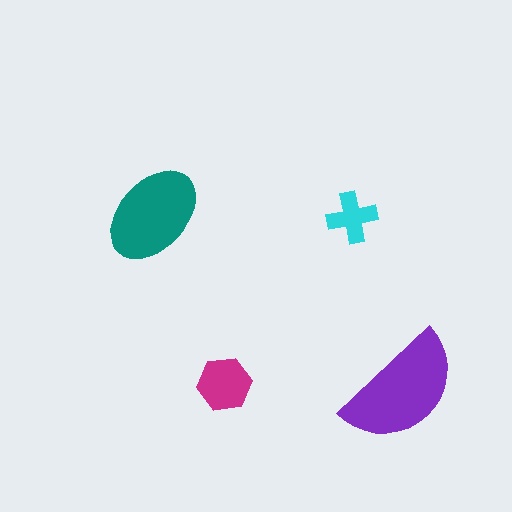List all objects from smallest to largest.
The cyan cross, the magenta hexagon, the teal ellipse, the purple semicircle.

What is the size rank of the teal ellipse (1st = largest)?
2nd.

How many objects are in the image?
There are 4 objects in the image.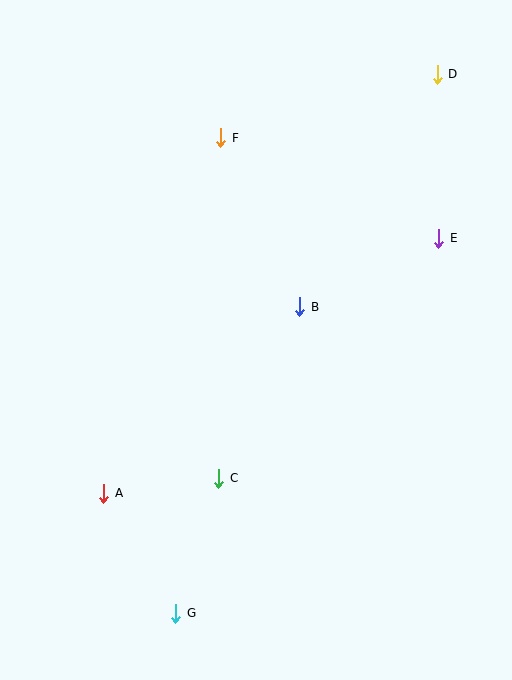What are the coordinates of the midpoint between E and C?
The midpoint between E and C is at (329, 358).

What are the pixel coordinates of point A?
Point A is at (104, 494).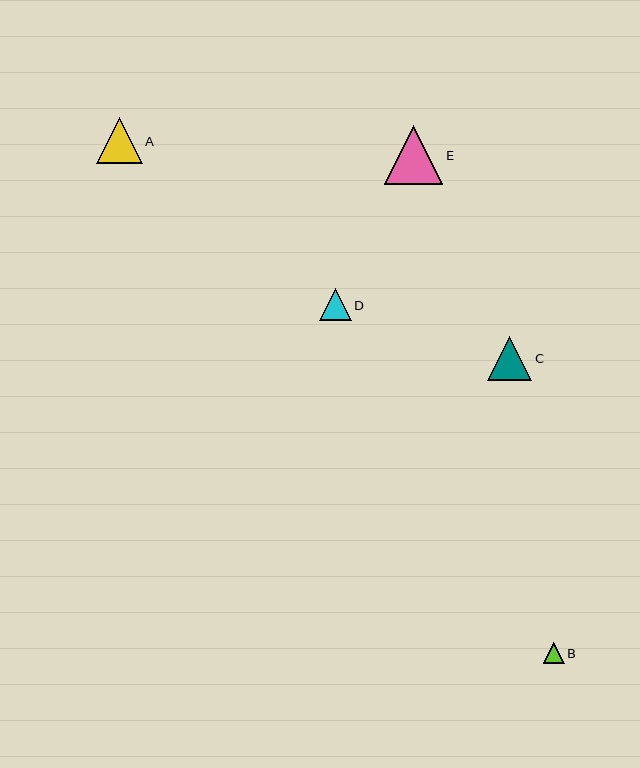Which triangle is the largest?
Triangle E is the largest with a size of approximately 58 pixels.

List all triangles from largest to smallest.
From largest to smallest: E, A, C, D, B.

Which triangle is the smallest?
Triangle B is the smallest with a size of approximately 21 pixels.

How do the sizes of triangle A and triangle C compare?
Triangle A and triangle C are approximately the same size.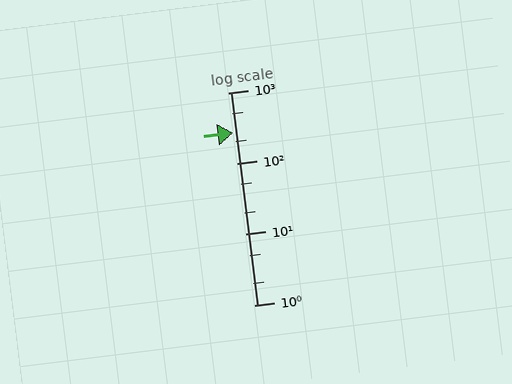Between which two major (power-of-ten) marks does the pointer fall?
The pointer is between 100 and 1000.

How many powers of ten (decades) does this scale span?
The scale spans 3 decades, from 1 to 1000.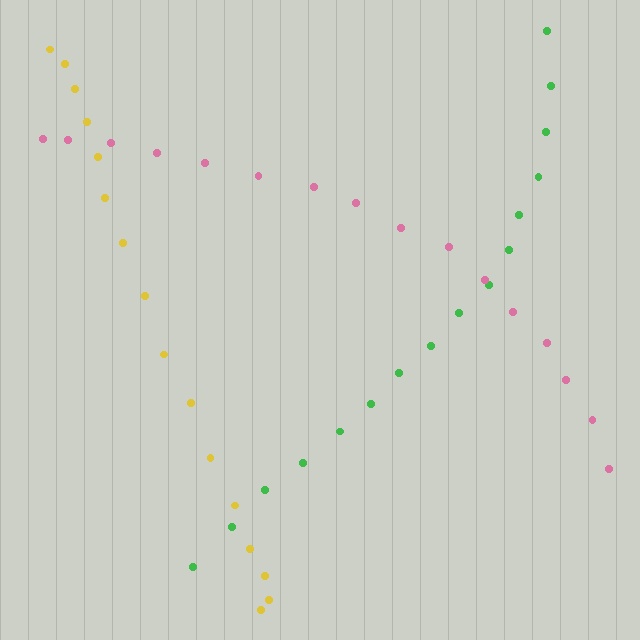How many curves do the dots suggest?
There are 3 distinct paths.